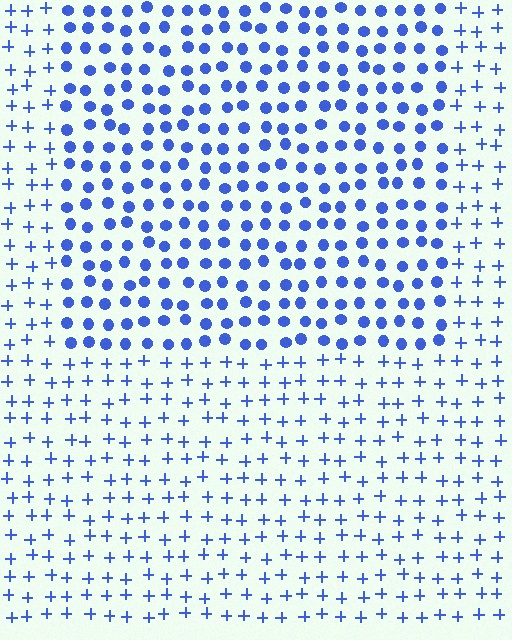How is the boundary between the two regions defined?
The boundary is defined by a change in element shape: circles inside vs. plus signs outside. All elements share the same color and spacing.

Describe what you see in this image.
The image is filled with small blue elements arranged in a uniform grid. A rectangle-shaped region contains circles, while the surrounding area contains plus signs. The boundary is defined purely by the change in element shape.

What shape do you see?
I see a rectangle.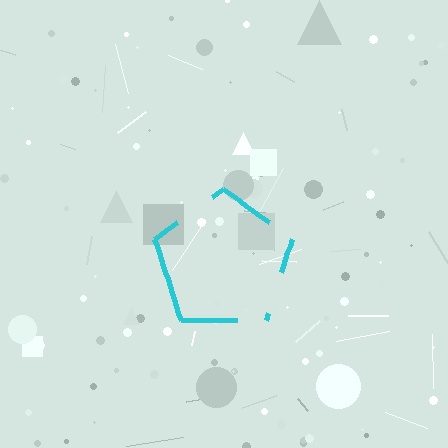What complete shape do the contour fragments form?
The contour fragments form a pentagon.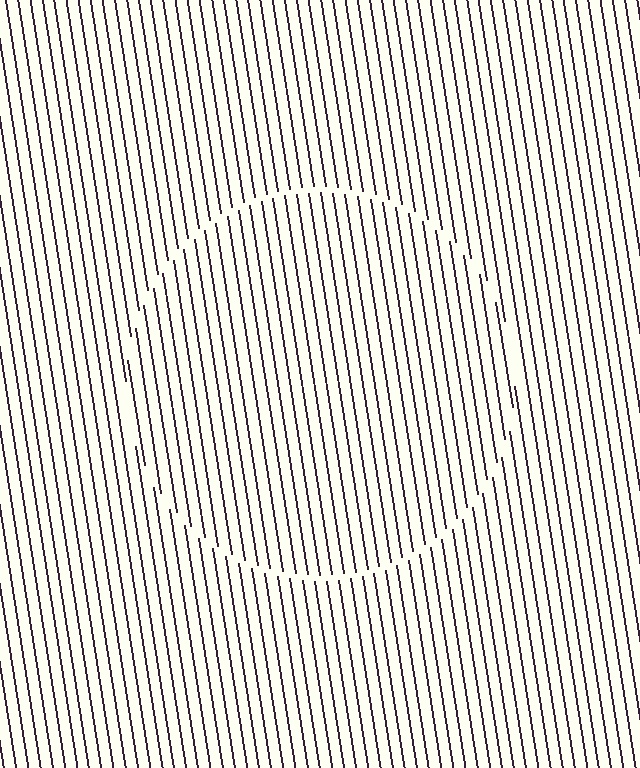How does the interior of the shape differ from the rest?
The interior of the shape contains the same grating, shifted by half a period — the contour is defined by the phase discontinuity where line-ends from the inner and outer gratings abut.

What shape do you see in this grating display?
An illusory circle. The interior of the shape contains the same grating, shifted by half a period — the contour is defined by the phase discontinuity where line-ends from the inner and outer gratings abut.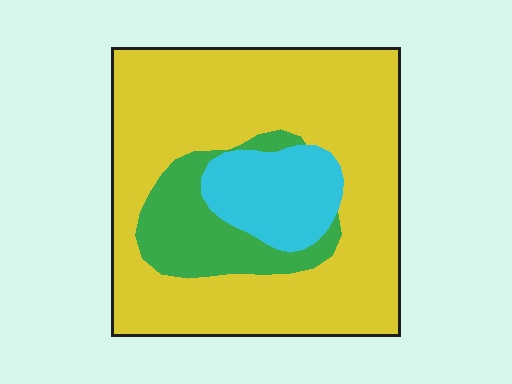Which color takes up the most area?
Yellow, at roughly 70%.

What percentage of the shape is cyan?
Cyan covers 14% of the shape.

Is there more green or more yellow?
Yellow.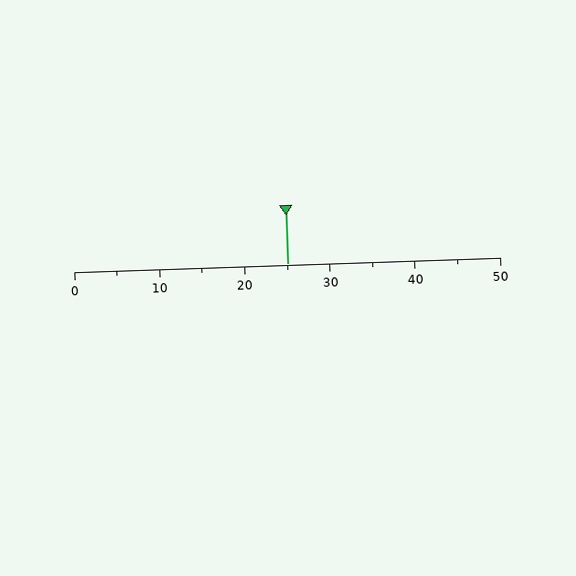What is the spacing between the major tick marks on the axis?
The major ticks are spaced 10 apart.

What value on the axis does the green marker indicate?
The marker indicates approximately 25.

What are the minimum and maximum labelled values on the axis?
The axis runs from 0 to 50.